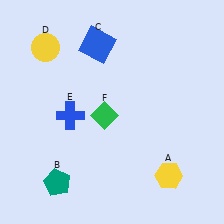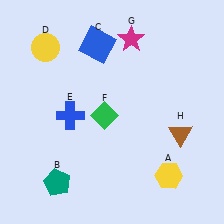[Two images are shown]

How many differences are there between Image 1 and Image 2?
There are 2 differences between the two images.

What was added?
A magenta star (G), a brown triangle (H) were added in Image 2.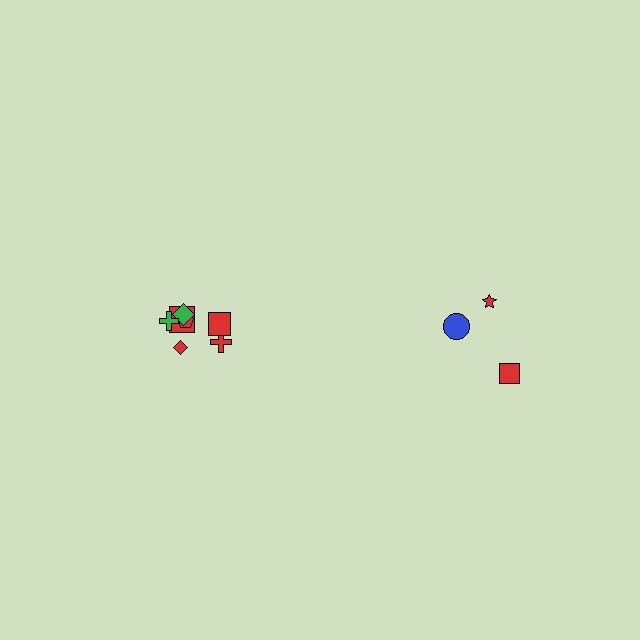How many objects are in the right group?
There are 3 objects.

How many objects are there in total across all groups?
There are 10 objects.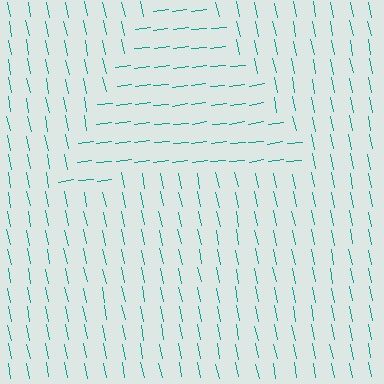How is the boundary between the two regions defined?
The boundary is defined purely by a change in line orientation (approximately 85 degrees difference). All lines are the same color and thickness.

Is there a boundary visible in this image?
Yes, there is a texture boundary formed by a change in line orientation.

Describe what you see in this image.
The image is filled with small teal line segments. A triangle region in the image has lines oriented differently from the surrounding lines, creating a visible texture boundary.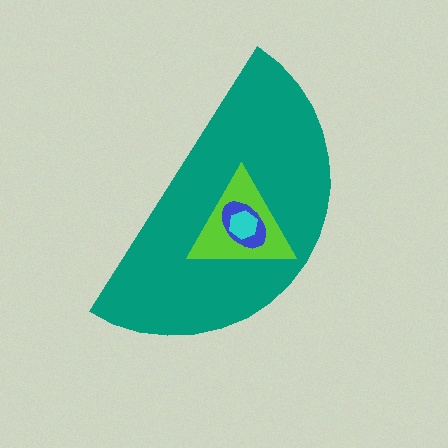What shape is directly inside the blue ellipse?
The cyan hexagon.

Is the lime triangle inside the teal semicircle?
Yes.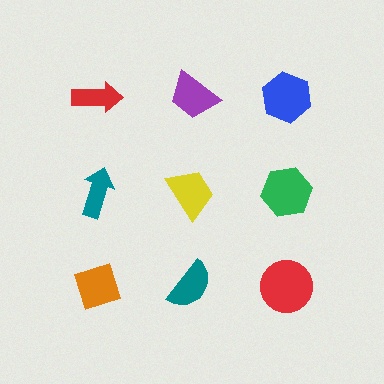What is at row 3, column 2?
A teal semicircle.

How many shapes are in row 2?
3 shapes.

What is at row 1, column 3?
A blue hexagon.